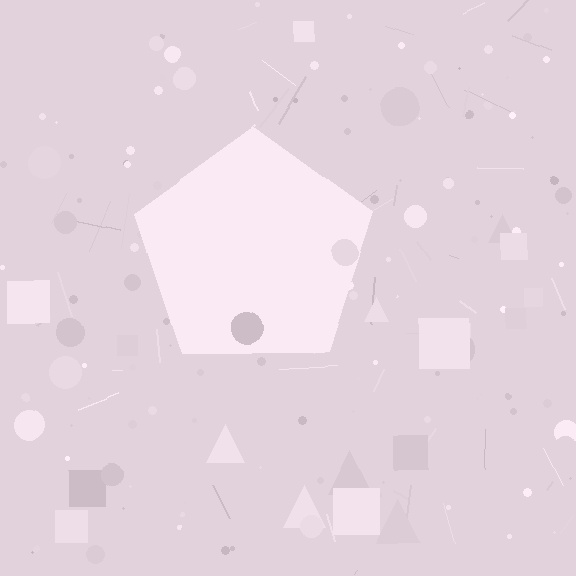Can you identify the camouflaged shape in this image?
The camouflaged shape is a pentagon.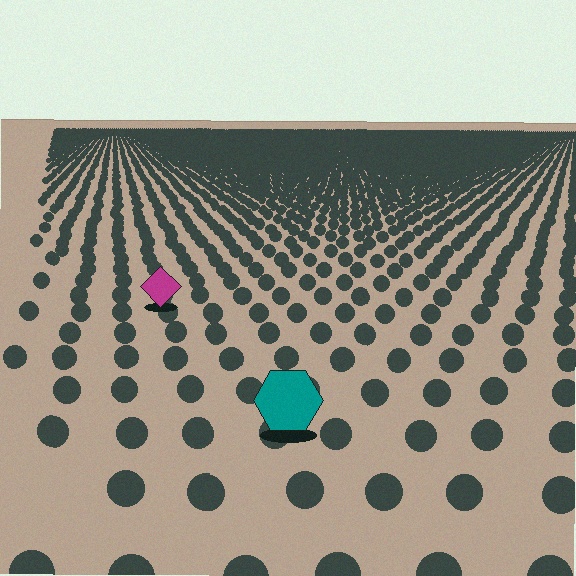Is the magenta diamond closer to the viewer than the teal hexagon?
No. The teal hexagon is closer — you can tell from the texture gradient: the ground texture is coarser near it.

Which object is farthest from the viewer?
The magenta diamond is farthest from the viewer. It appears smaller and the ground texture around it is denser.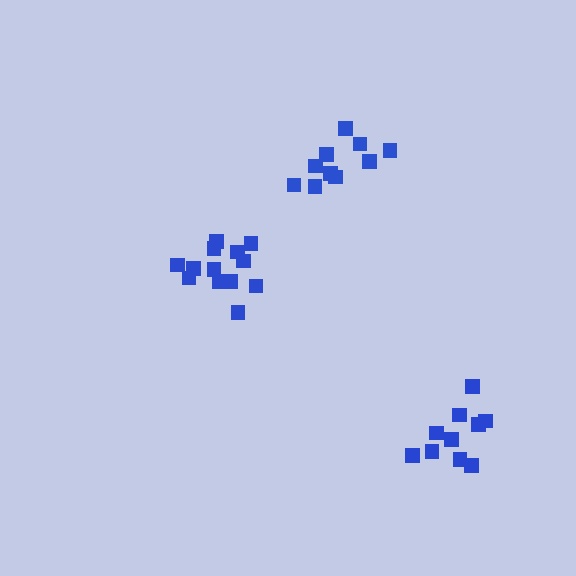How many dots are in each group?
Group 1: 10 dots, Group 2: 13 dots, Group 3: 10 dots (33 total).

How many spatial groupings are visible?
There are 3 spatial groupings.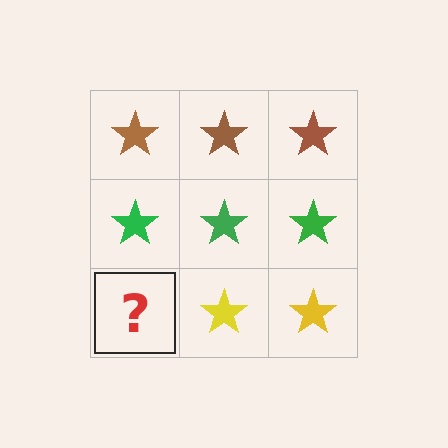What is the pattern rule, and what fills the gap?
The rule is that each row has a consistent color. The gap should be filled with a yellow star.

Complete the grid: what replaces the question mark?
The question mark should be replaced with a yellow star.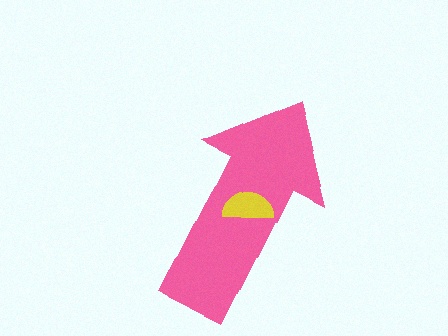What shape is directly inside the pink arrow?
The yellow semicircle.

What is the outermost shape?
The pink arrow.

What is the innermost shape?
The yellow semicircle.